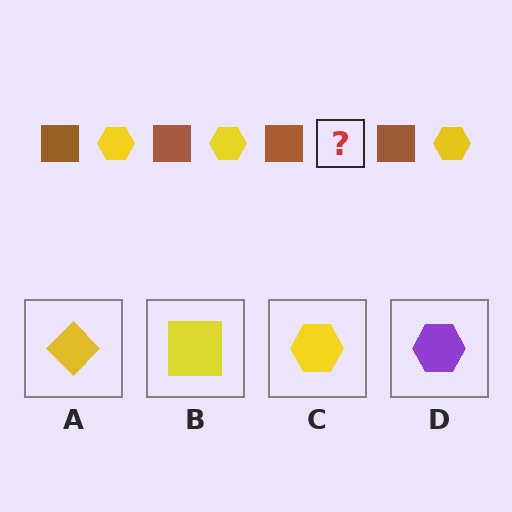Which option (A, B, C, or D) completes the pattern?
C.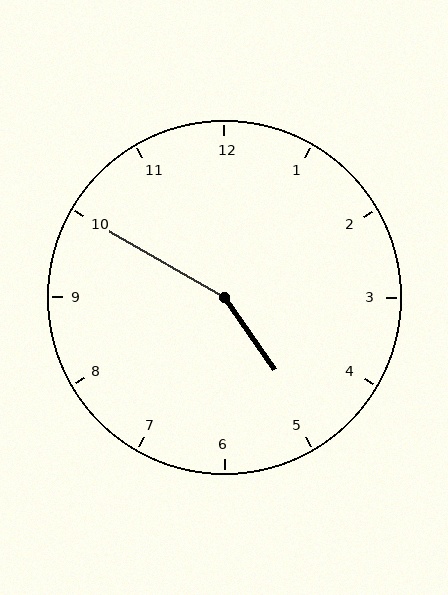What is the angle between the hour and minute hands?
Approximately 155 degrees.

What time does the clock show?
4:50.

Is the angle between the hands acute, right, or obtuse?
It is obtuse.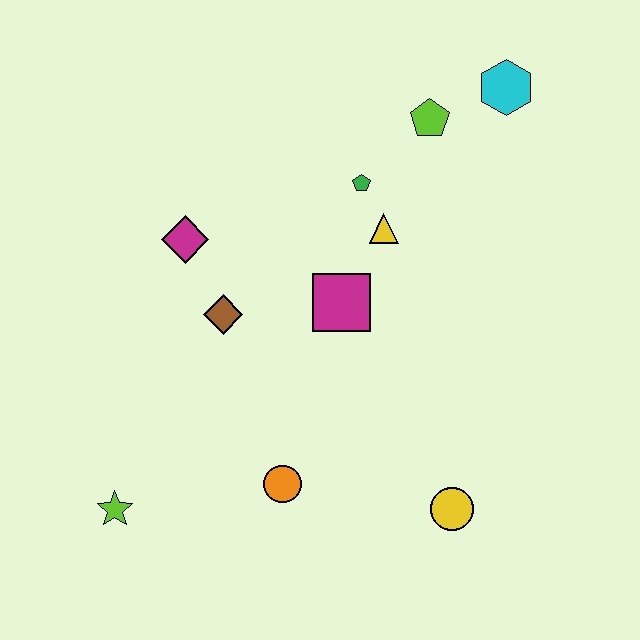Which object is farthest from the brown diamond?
The cyan hexagon is farthest from the brown diamond.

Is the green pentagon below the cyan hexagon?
Yes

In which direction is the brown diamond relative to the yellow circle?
The brown diamond is to the left of the yellow circle.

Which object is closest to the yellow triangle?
The green pentagon is closest to the yellow triangle.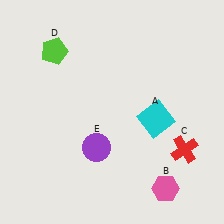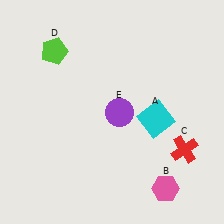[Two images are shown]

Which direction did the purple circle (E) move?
The purple circle (E) moved up.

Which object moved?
The purple circle (E) moved up.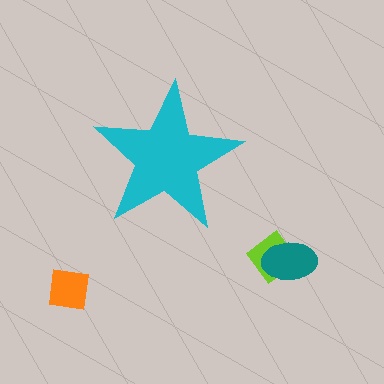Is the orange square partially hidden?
No, the orange square is fully visible.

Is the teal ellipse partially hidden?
No, the teal ellipse is fully visible.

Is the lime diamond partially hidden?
No, the lime diamond is fully visible.